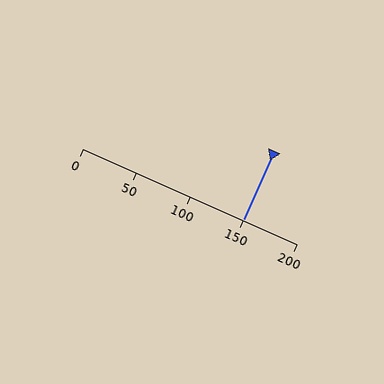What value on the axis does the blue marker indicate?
The marker indicates approximately 150.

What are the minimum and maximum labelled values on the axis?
The axis runs from 0 to 200.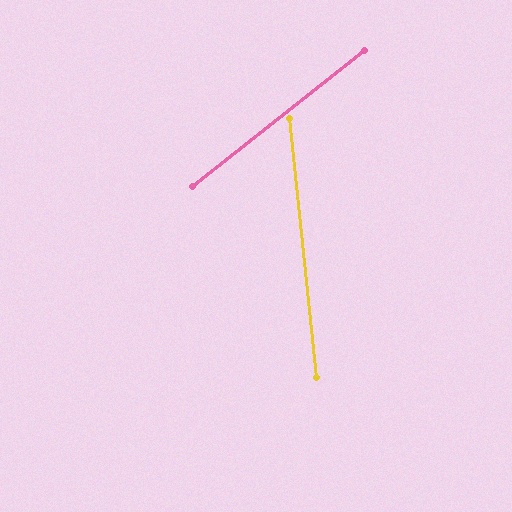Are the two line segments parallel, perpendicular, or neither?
Neither parallel nor perpendicular — they differ by about 58°.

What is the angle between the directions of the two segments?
Approximately 58 degrees.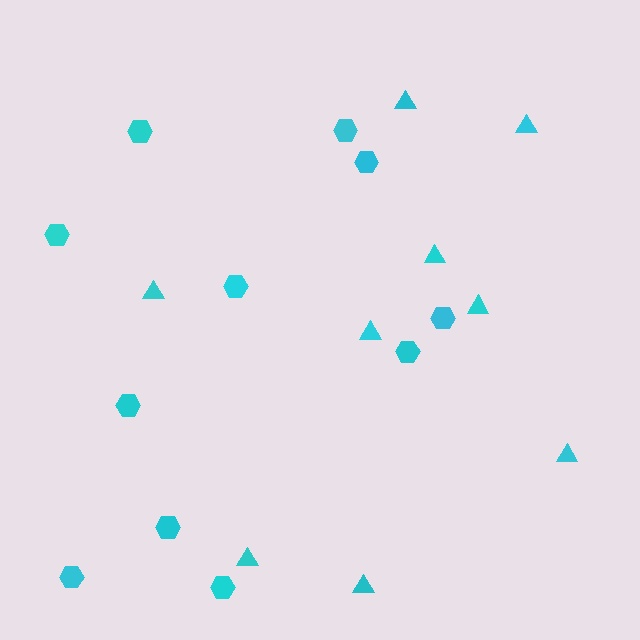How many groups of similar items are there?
There are 2 groups: one group of triangles (9) and one group of hexagons (11).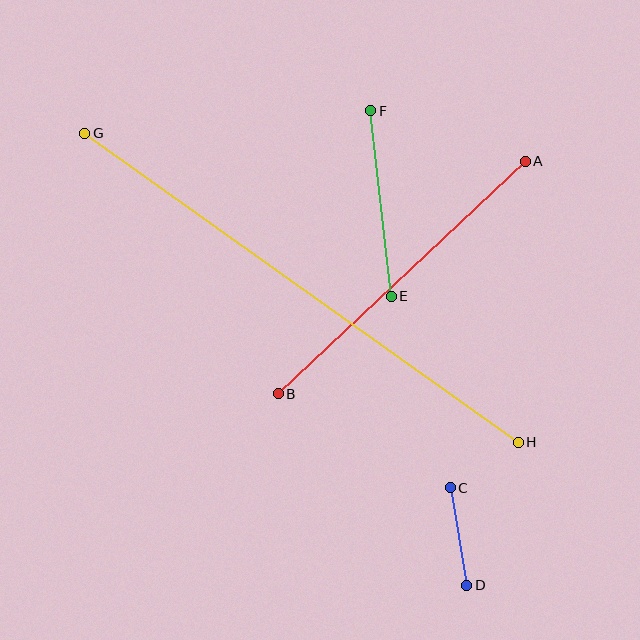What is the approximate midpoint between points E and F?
The midpoint is at approximately (381, 203) pixels.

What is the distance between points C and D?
The distance is approximately 99 pixels.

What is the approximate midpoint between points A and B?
The midpoint is at approximately (402, 278) pixels.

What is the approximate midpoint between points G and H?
The midpoint is at approximately (301, 288) pixels.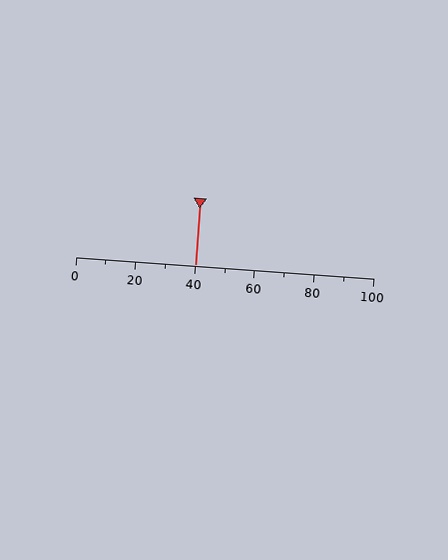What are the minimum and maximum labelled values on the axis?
The axis runs from 0 to 100.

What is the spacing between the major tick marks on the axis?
The major ticks are spaced 20 apart.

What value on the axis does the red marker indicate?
The marker indicates approximately 40.